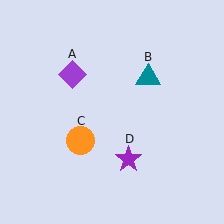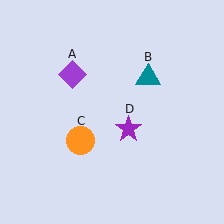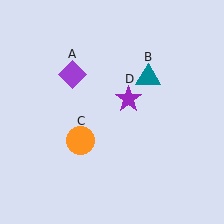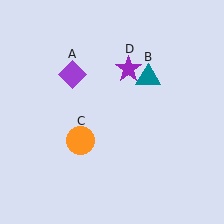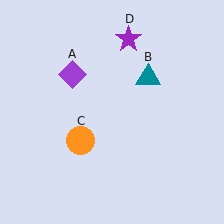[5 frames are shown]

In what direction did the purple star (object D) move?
The purple star (object D) moved up.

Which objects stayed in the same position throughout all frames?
Purple diamond (object A) and teal triangle (object B) and orange circle (object C) remained stationary.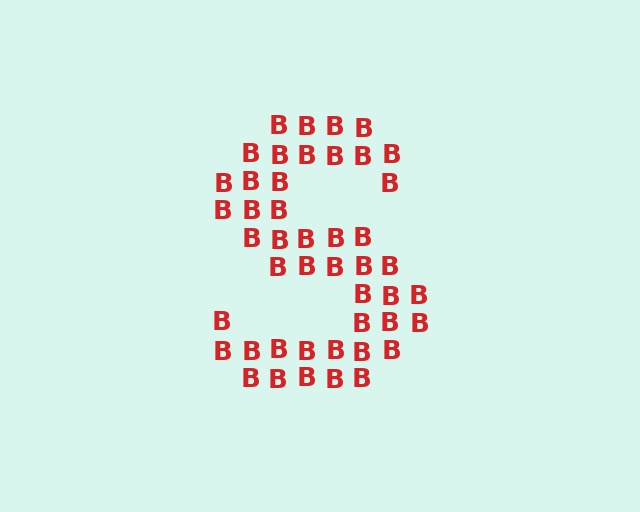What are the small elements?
The small elements are letter B's.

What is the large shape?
The large shape is the letter S.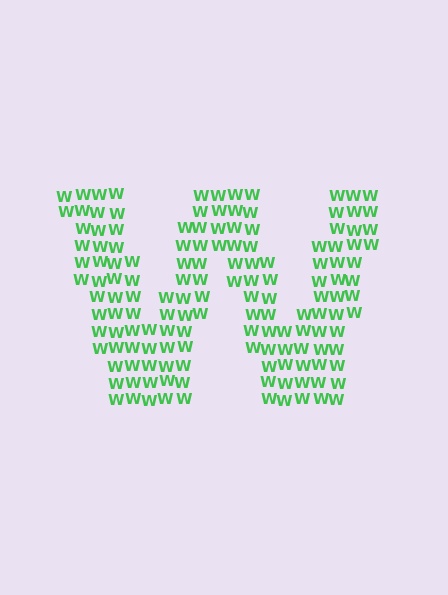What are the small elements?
The small elements are letter W's.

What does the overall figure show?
The overall figure shows the letter W.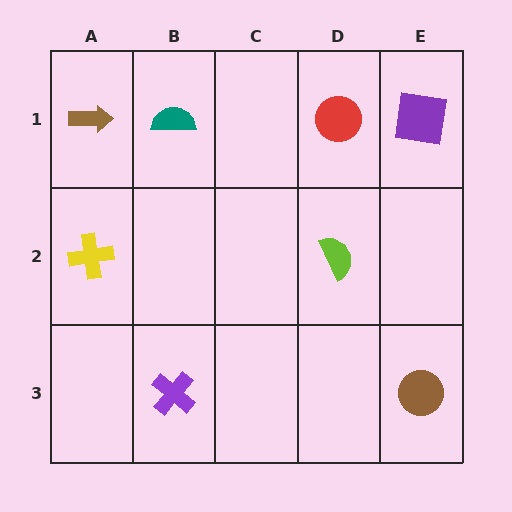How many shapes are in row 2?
2 shapes.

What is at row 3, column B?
A purple cross.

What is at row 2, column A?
A yellow cross.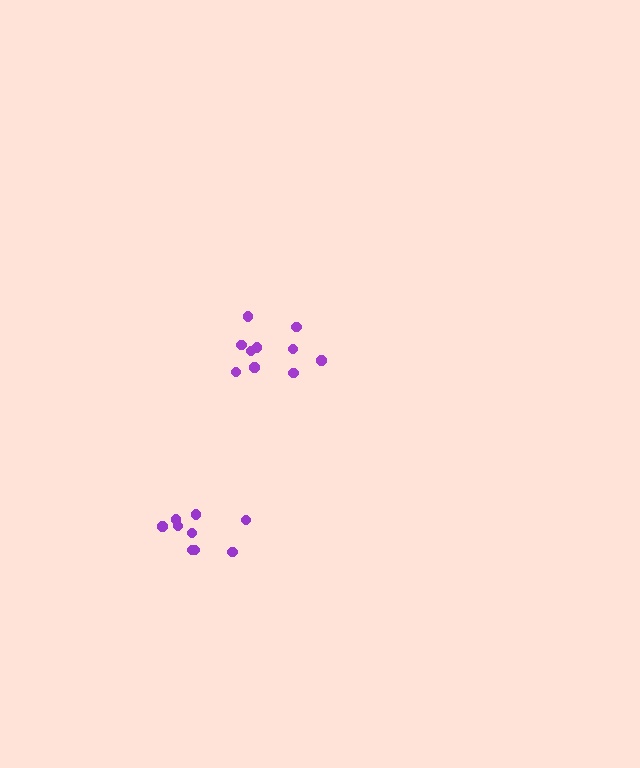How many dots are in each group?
Group 1: 10 dots, Group 2: 9 dots (19 total).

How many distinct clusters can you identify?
There are 2 distinct clusters.